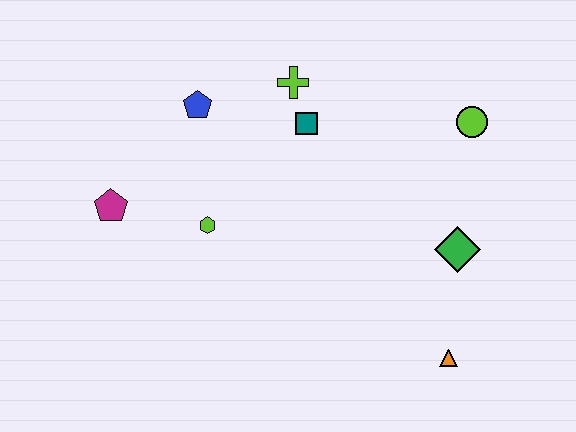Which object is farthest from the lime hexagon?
The lime circle is farthest from the lime hexagon.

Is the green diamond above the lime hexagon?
No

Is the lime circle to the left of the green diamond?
No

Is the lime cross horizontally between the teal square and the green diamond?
No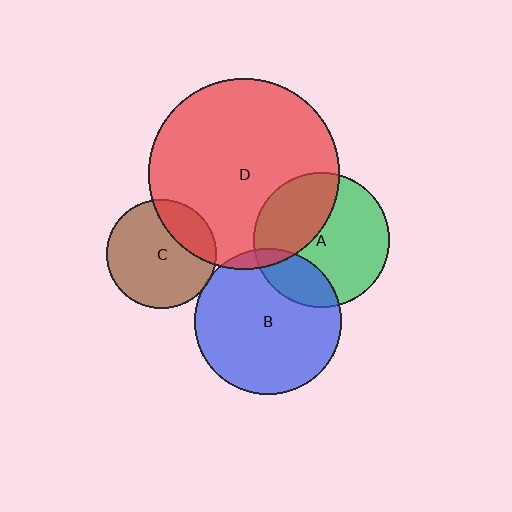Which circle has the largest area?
Circle D (red).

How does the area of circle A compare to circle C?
Approximately 1.5 times.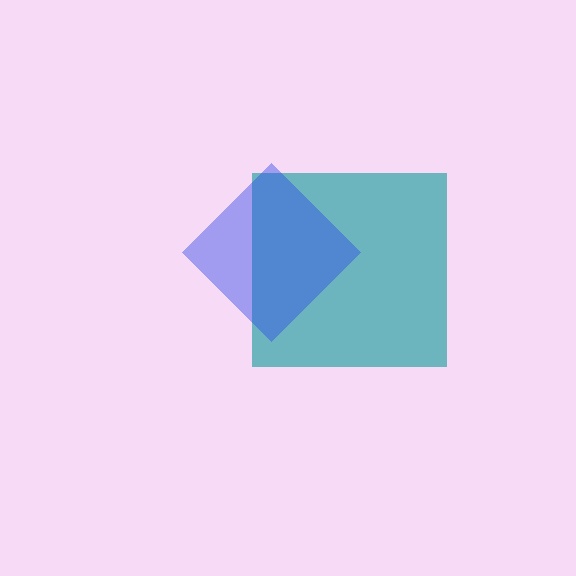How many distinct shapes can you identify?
There are 2 distinct shapes: a teal square, a blue diamond.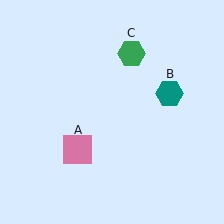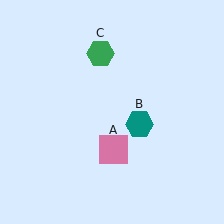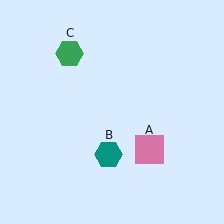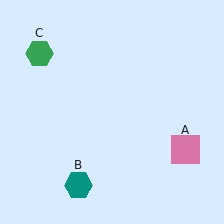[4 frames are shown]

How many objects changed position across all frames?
3 objects changed position: pink square (object A), teal hexagon (object B), green hexagon (object C).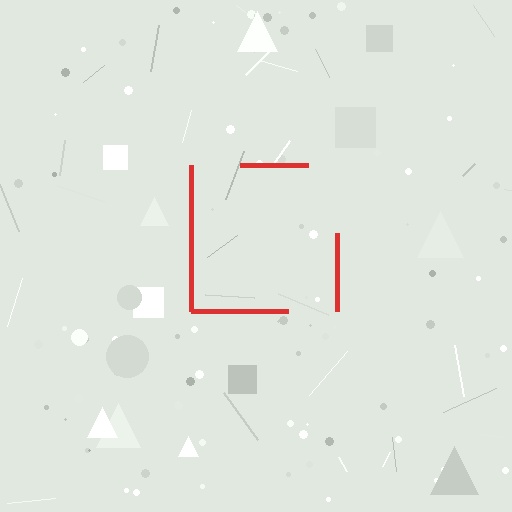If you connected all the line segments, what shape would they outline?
They would outline a square.